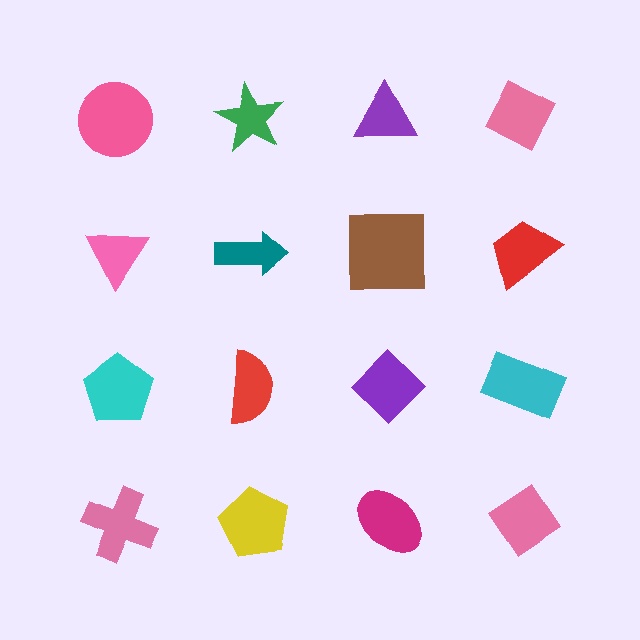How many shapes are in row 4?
4 shapes.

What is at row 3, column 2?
A red semicircle.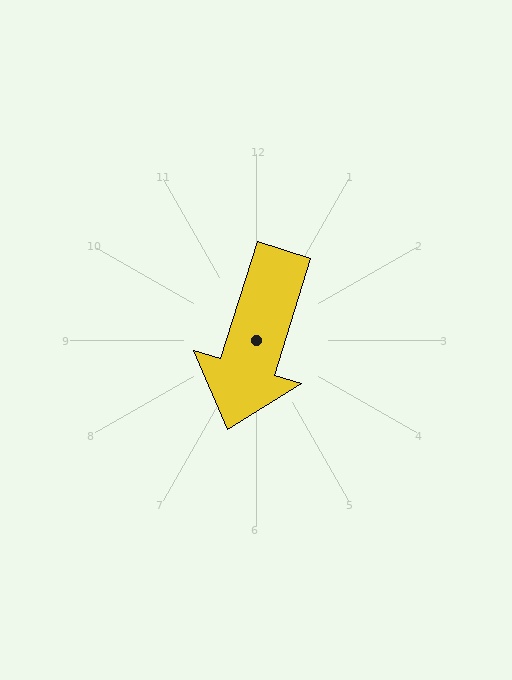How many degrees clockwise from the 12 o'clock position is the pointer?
Approximately 197 degrees.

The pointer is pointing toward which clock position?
Roughly 7 o'clock.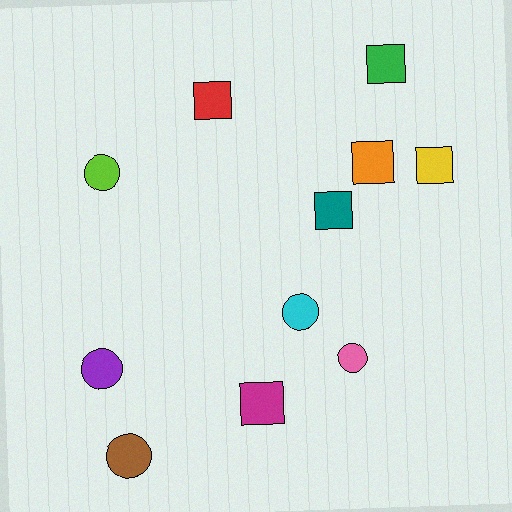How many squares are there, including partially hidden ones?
There are 6 squares.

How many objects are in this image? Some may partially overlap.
There are 11 objects.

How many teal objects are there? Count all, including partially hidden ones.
There is 1 teal object.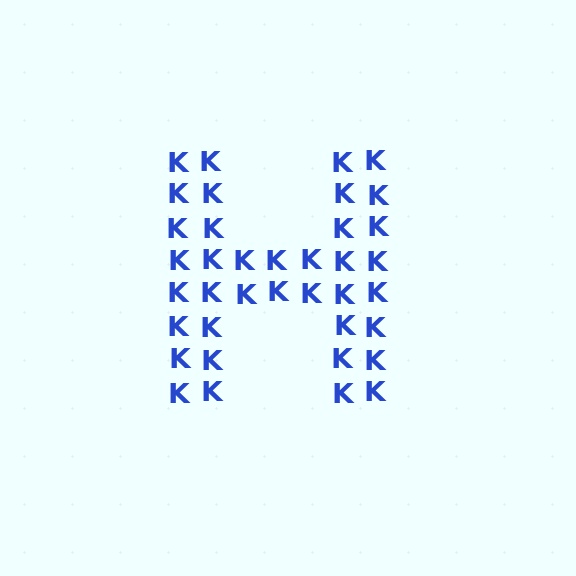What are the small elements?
The small elements are letter K's.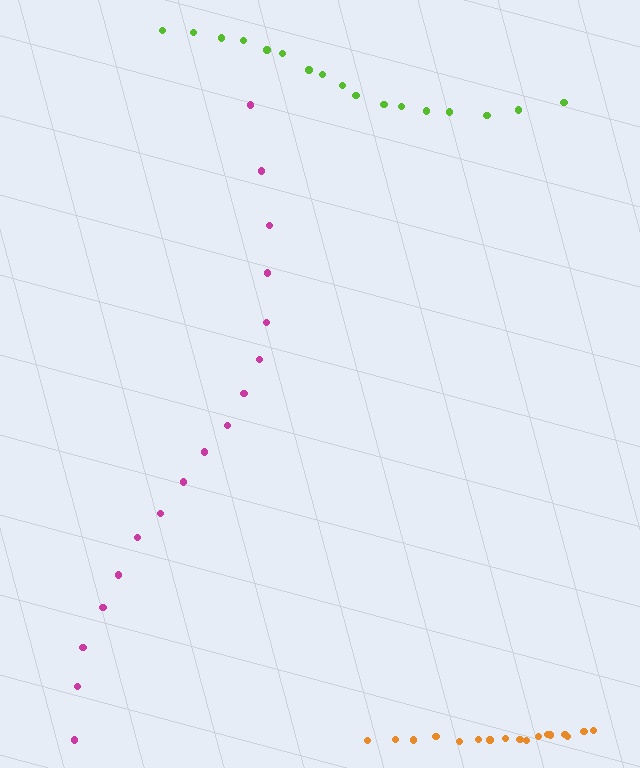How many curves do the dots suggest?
There are 3 distinct paths.